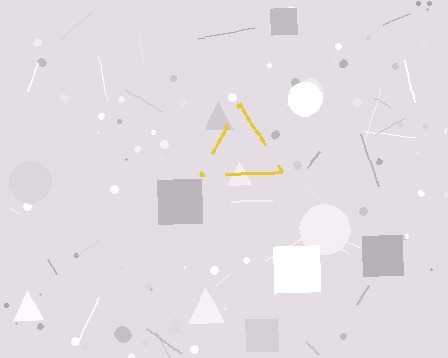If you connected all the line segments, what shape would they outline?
They would outline a triangle.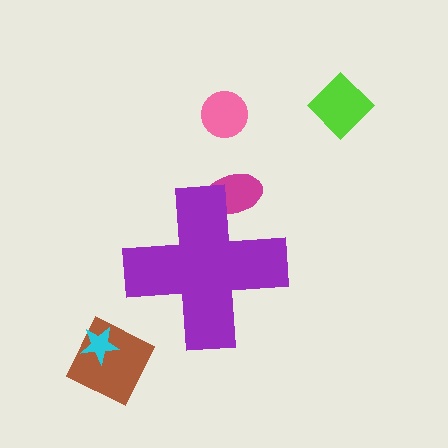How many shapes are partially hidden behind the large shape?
1 shape is partially hidden.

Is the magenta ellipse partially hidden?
Yes, the magenta ellipse is partially hidden behind the purple cross.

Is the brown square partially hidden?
No, the brown square is fully visible.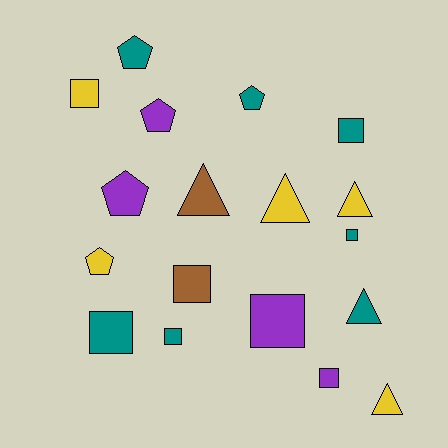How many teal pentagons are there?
There are 2 teal pentagons.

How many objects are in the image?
There are 18 objects.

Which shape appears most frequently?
Square, with 8 objects.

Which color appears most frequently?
Teal, with 7 objects.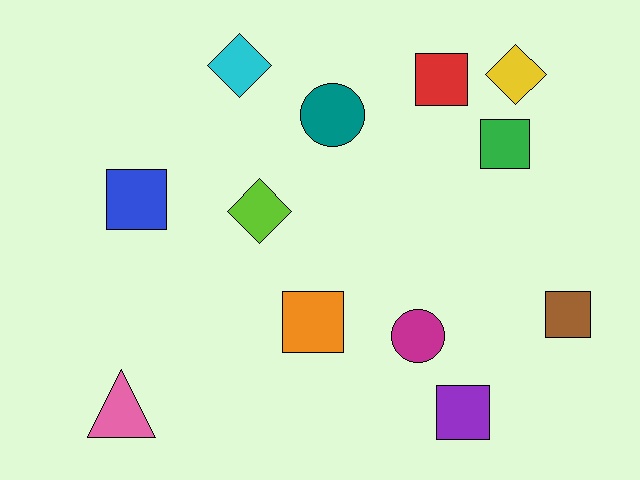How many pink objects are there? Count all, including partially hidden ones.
There is 1 pink object.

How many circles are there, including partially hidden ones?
There are 2 circles.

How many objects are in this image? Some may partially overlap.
There are 12 objects.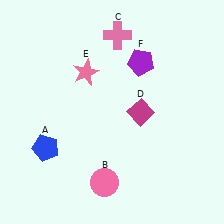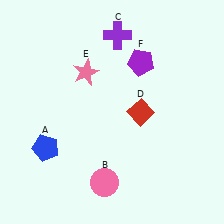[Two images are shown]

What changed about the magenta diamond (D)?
In Image 1, D is magenta. In Image 2, it changed to red.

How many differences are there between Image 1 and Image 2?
There are 2 differences between the two images.